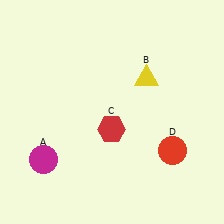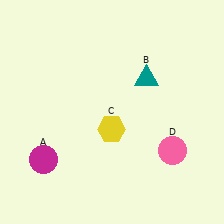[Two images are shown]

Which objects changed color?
B changed from yellow to teal. C changed from red to yellow. D changed from red to pink.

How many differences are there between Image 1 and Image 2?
There are 3 differences between the two images.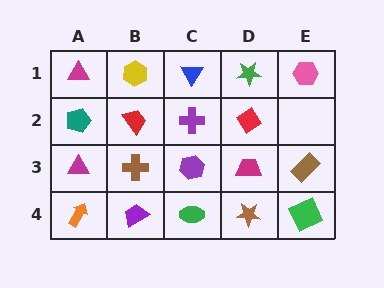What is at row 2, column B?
A red trapezoid.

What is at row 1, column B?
A yellow hexagon.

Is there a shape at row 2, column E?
No, that cell is empty.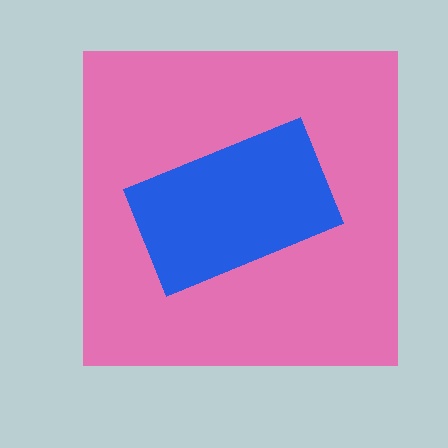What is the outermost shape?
The pink square.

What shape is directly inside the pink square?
The blue rectangle.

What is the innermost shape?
The blue rectangle.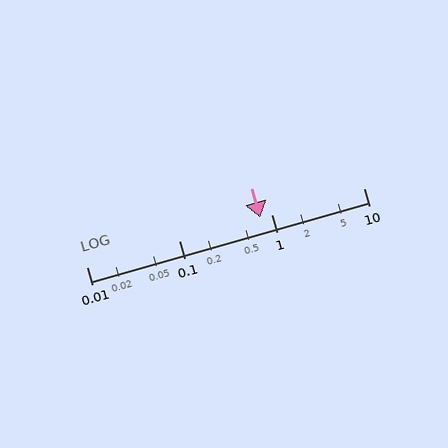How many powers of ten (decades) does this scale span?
The scale spans 3 decades, from 0.01 to 10.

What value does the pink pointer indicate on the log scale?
The pointer indicates approximately 0.75.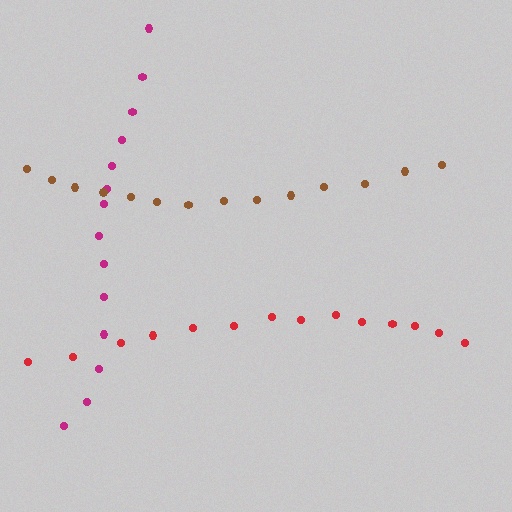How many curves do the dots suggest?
There are 3 distinct paths.